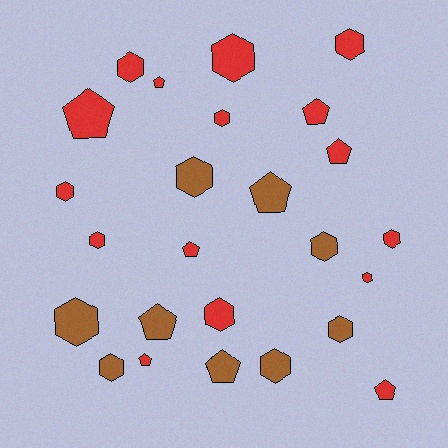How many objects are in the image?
There are 25 objects.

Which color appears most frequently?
Red, with 16 objects.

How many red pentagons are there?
There are 7 red pentagons.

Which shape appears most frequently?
Hexagon, with 15 objects.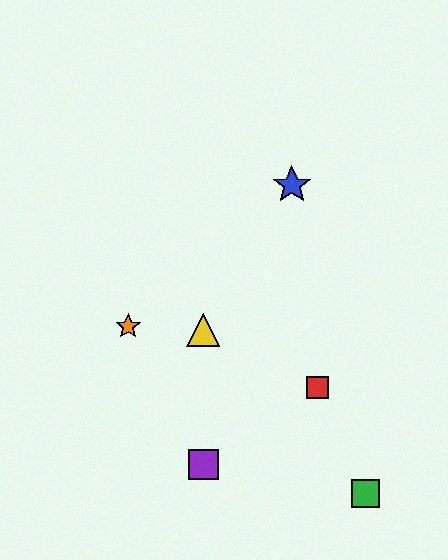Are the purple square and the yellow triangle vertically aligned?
Yes, both are at x≈203.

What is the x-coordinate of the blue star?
The blue star is at x≈292.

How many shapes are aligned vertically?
2 shapes (the yellow triangle, the purple square) are aligned vertically.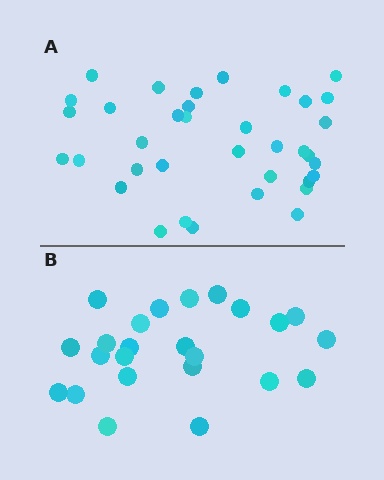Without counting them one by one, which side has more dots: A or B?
Region A (the top region) has more dots.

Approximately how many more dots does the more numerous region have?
Region A has roughly 12 or so more dots than region B.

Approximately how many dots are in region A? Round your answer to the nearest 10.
About 40 dots. (The exact count is 36, which rounds to 40.)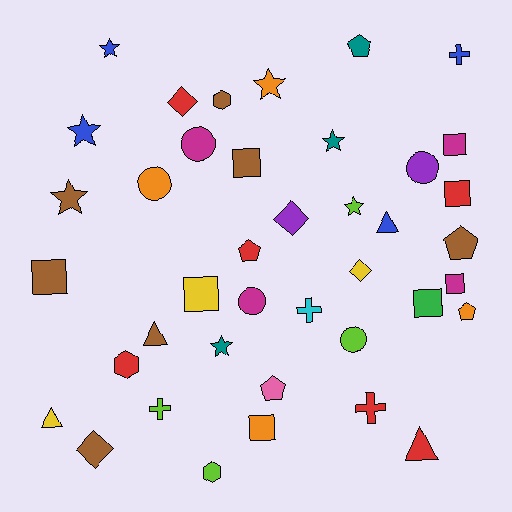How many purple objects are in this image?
There are 2 purple objects.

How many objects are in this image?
There are 40 objects.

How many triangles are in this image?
There are 4 triangles.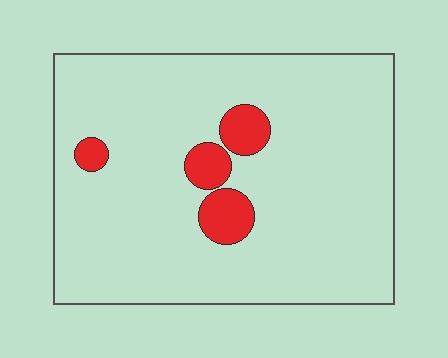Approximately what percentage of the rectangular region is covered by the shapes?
Approximately 10%.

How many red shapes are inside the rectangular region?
4.